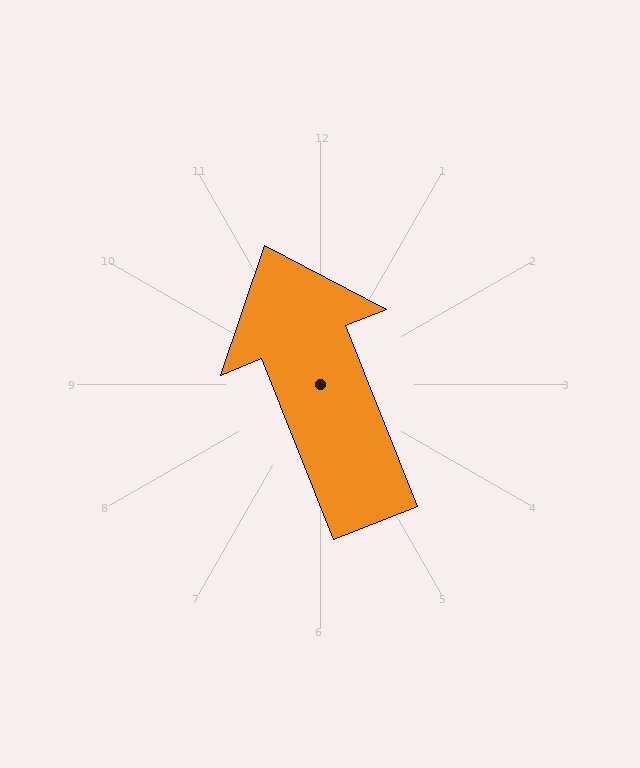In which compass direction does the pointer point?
North.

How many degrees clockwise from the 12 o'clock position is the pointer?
Approximately 338 degrees.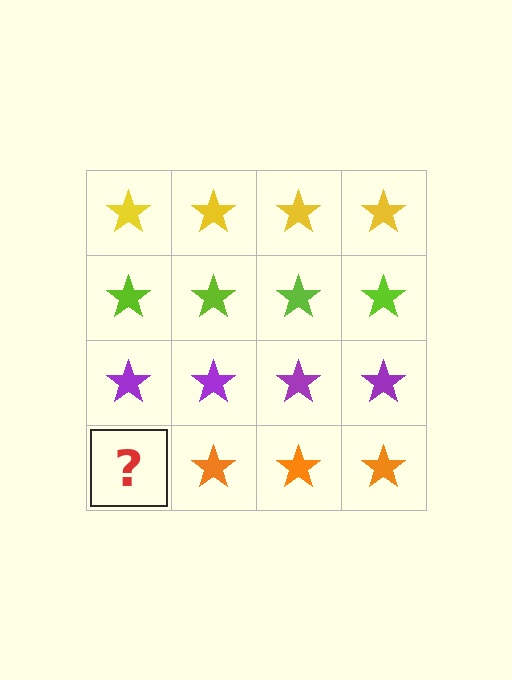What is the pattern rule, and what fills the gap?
The rule is that each row has a consistent color. The gap should be filled with an orange star.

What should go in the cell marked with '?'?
The missing cell should contain an orange star.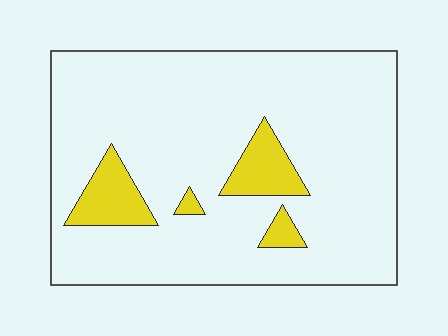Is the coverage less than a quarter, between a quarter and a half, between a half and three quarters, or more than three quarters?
Less than a quarter.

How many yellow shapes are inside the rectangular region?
4.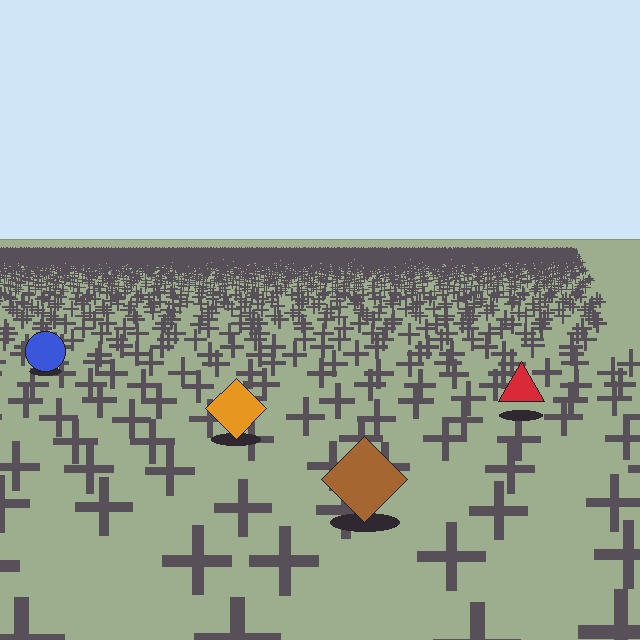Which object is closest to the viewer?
The brown diamond is closest. The texture marks near it are larger and more spread out.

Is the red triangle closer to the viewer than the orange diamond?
No. The orange diamond is closer — you can tell from the texture gradient: the ground texture is coarser near it.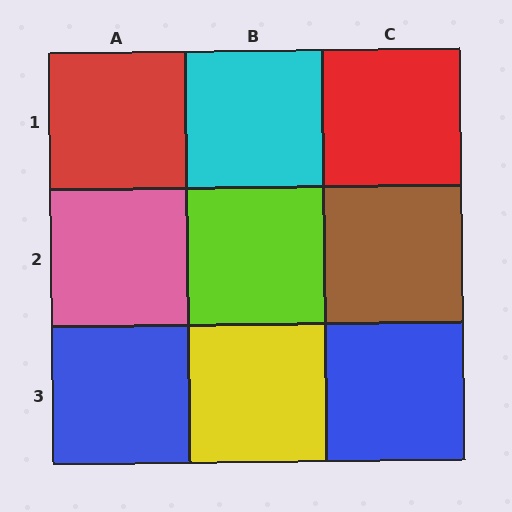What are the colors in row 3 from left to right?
Blue, yellow, blue.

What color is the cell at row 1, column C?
Red.